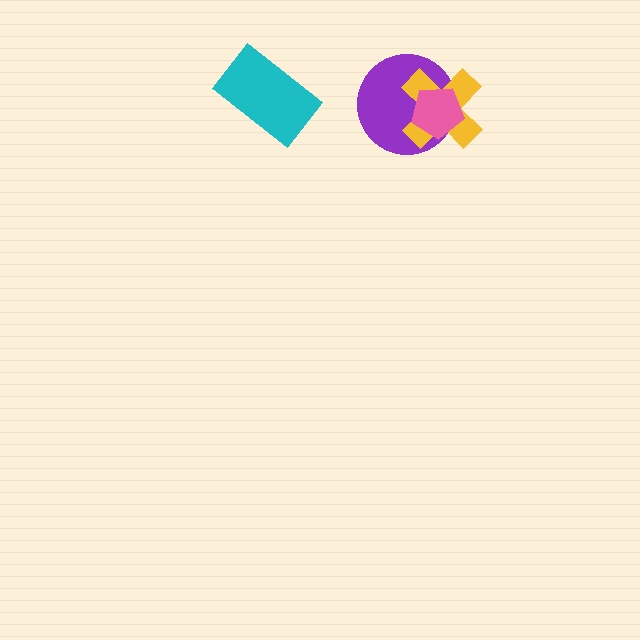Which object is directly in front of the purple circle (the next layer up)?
The yellow cross is directly in front of the purple circle.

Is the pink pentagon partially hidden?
No, no other shape covers it.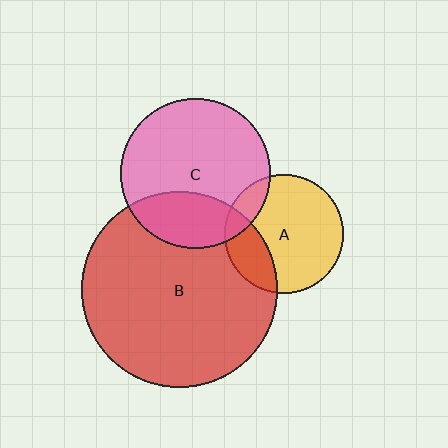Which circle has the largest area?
Circle B (red).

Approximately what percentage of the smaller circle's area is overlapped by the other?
Approximately 15%.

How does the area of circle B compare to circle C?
Approximately 1.7 times.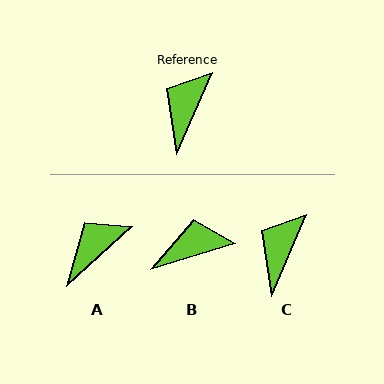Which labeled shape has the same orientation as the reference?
C.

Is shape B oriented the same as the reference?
No, it is off by about 50 degrees.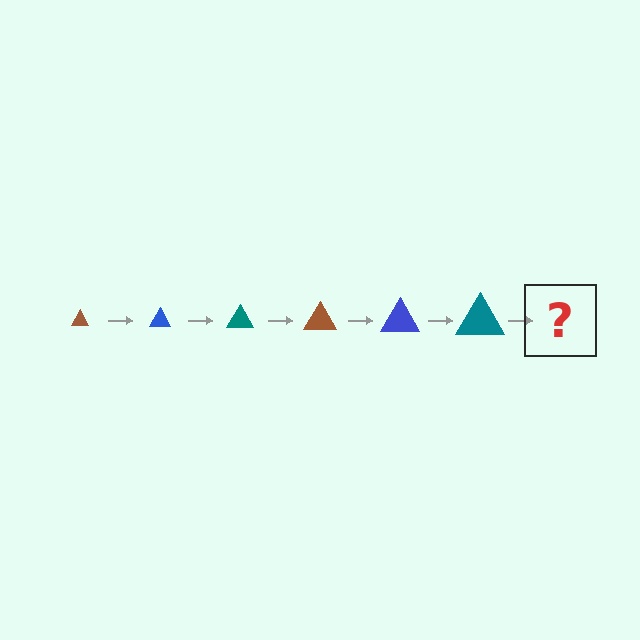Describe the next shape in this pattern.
It should be a brown triangle, larger than the previous one.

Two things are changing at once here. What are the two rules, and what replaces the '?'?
The two rules are that the triangle grows larger each step and the color cycles through brown, blue, and teal. The '?' should be a brown triangle, larger than the previous one.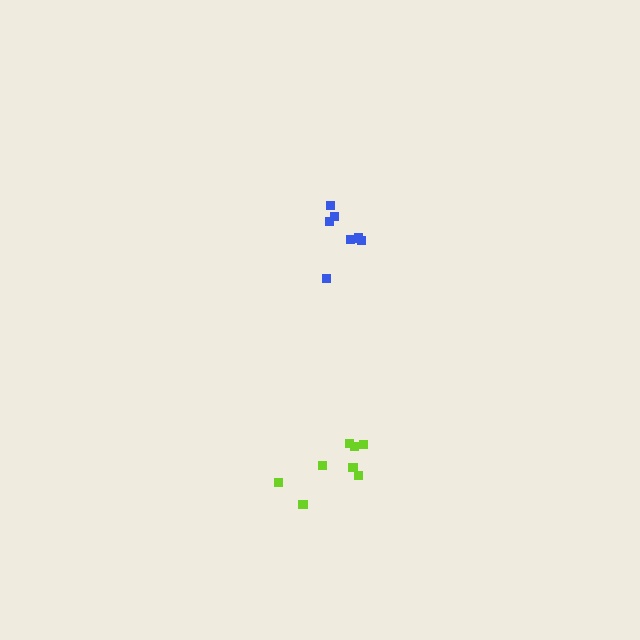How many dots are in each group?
Group 1: 7 dots, Group 2: 8 dots (15 total).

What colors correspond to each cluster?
The clusters are colored: blue, lime.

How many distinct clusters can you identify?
There are 2 distinct clusters.